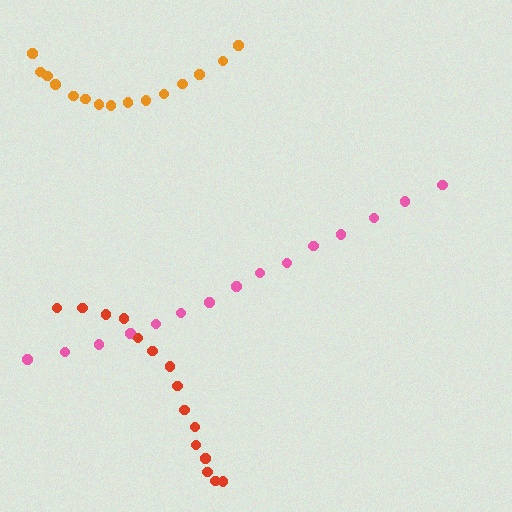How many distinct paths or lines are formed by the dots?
There are 3 distinct paths.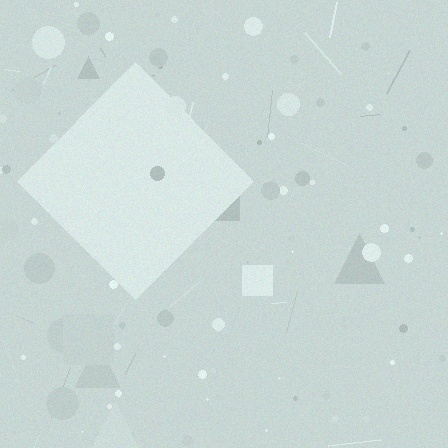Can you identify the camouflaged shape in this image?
The camouflaged shape is a diamond.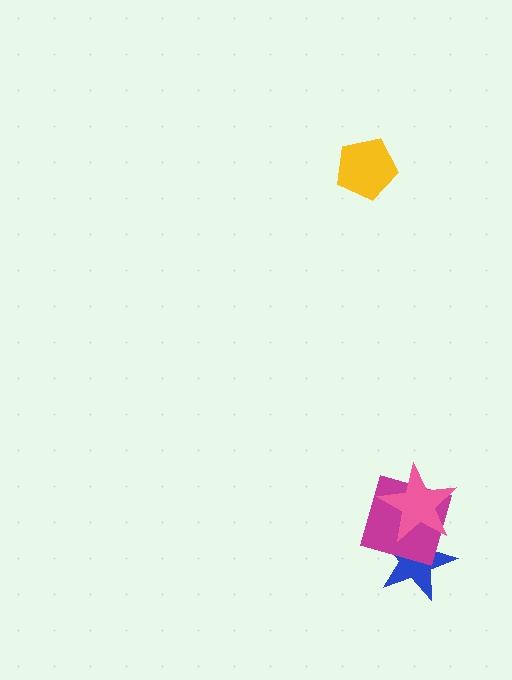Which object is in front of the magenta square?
The pink star is in front of the magenta square.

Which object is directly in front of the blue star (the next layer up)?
The magenta square is directly in front of the blue star.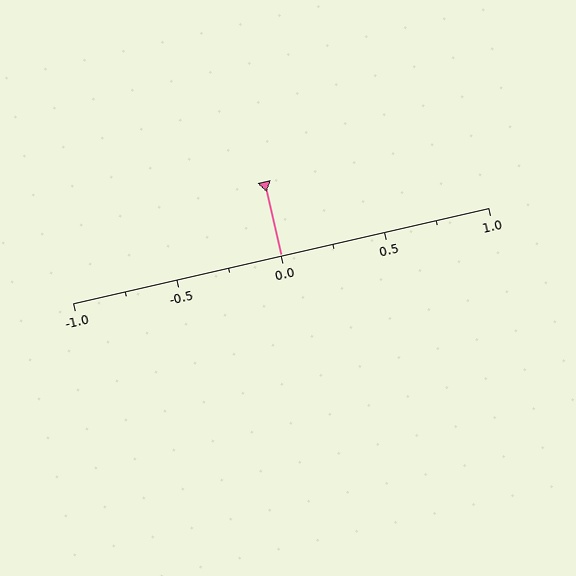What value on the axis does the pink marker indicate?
The marker indicates approximately 0.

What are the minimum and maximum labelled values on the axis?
The axis runs from -1.0 to 1.0.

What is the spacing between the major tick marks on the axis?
The major ticks are spaced 0.5 apart.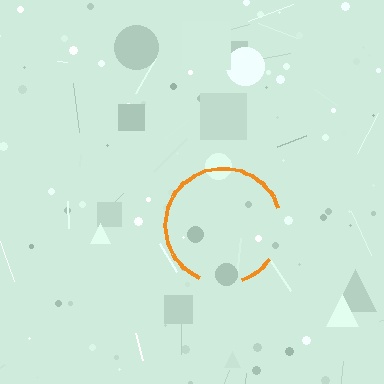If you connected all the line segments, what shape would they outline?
They would outline a circle.